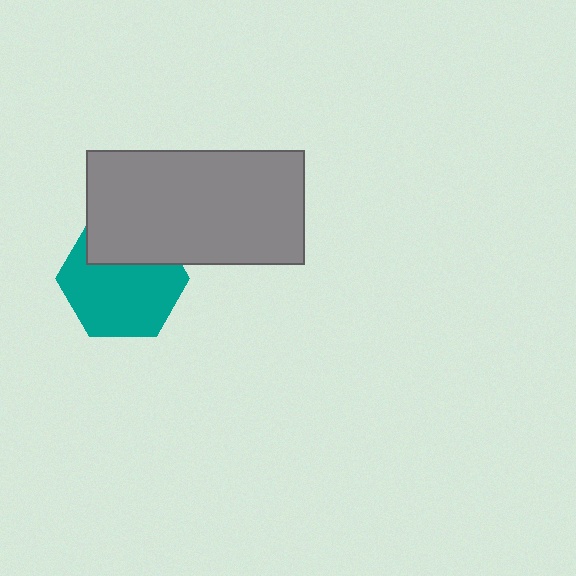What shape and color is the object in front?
The object in front is a gray rectangle.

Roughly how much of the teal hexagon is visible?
Most of it is visible (roughly 68%).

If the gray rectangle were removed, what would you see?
You would see the complete teal hexagon.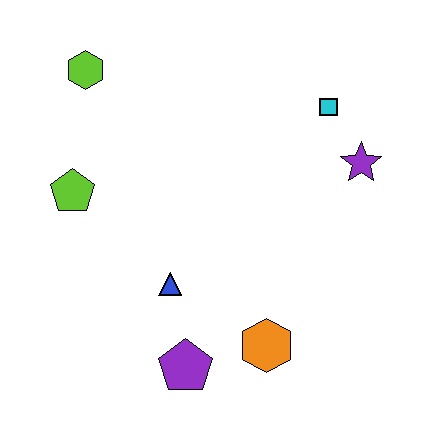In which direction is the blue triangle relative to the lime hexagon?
The blue triangle is below the lime hexagon.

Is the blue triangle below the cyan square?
Yes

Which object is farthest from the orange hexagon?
The lime hexagon is farthest from the orange hexagon.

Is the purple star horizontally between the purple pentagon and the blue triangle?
No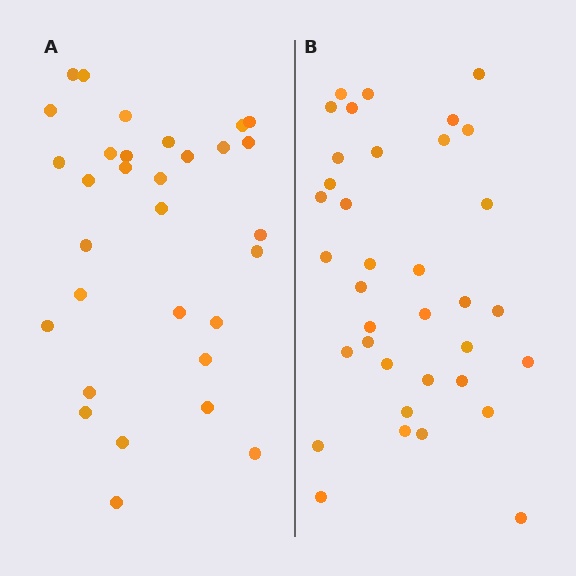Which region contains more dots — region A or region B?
Region B (the right region) has more dots.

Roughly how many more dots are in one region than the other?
Region B has about 5 more dots than region A.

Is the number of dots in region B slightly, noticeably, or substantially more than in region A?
Region B has only slightly more — the two regions are fairly close. The ratio is roughly 1.2 to 1.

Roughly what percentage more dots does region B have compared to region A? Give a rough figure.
About 15% more.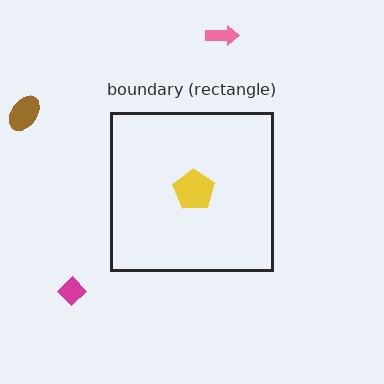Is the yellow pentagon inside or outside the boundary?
Inside.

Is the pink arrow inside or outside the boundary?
Outside.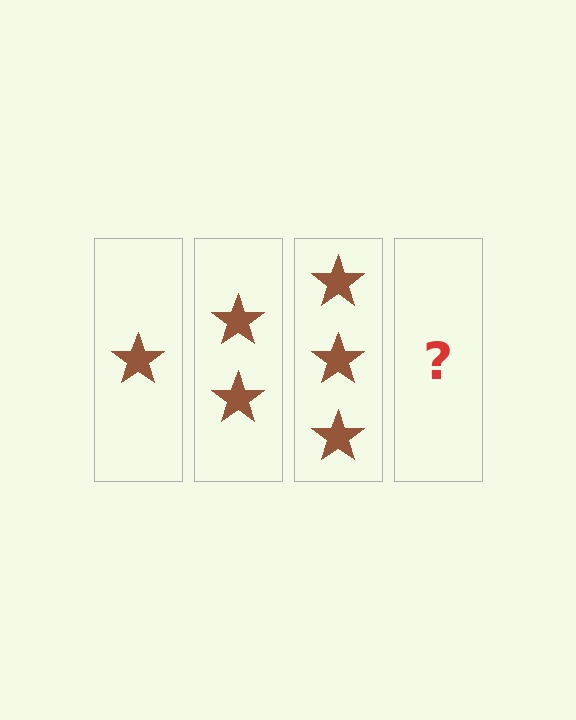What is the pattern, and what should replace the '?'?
The pattern is that each step adds one more star. The '?' should be 4 stars.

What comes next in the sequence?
The next element should be 4 stars.